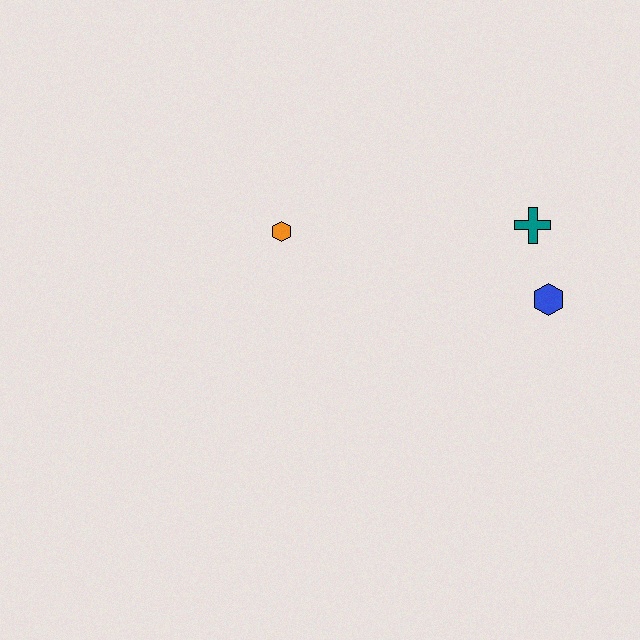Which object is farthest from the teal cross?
The orange hexagon is farthest from the teal cross.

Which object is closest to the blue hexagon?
The teal cross is closest to the blue hexagon.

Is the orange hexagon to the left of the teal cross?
Yes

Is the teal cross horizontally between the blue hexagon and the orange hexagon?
Yes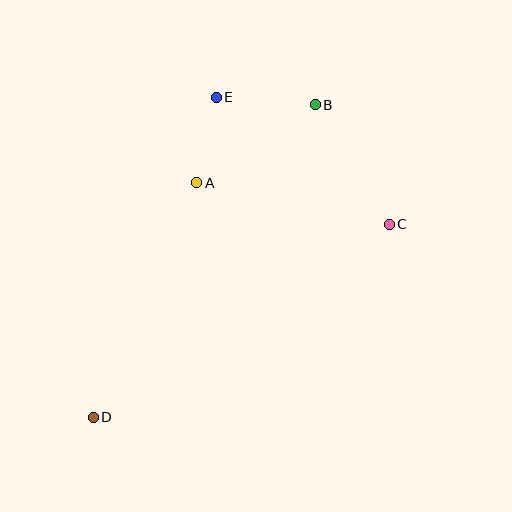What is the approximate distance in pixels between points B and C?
The distance between B and C is approximately 141 pixels.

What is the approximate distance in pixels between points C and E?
The distance between C and E is approximately 214 pixels.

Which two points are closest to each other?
Points A and E are closest to each other.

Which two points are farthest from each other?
Points B and D are farthest from each other.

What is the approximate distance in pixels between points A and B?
The distance between A and B is approximately 142 pixels.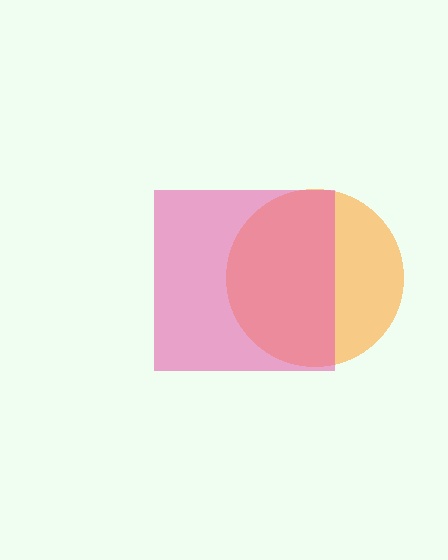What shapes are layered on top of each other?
The layered shapes are: an orange circle, a pink square.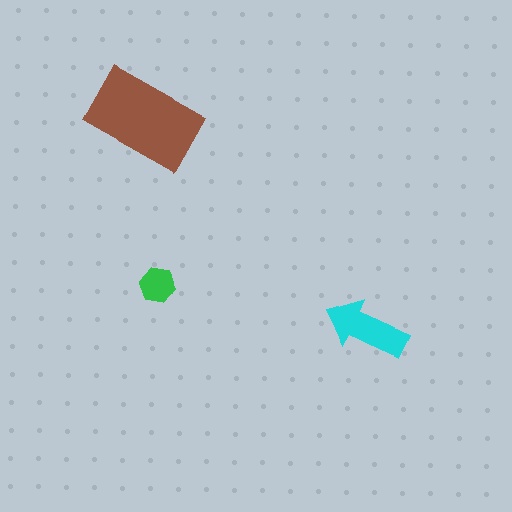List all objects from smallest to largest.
The green hexagon, the cyan arrow, the brown rectangle.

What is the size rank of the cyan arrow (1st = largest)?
2nd.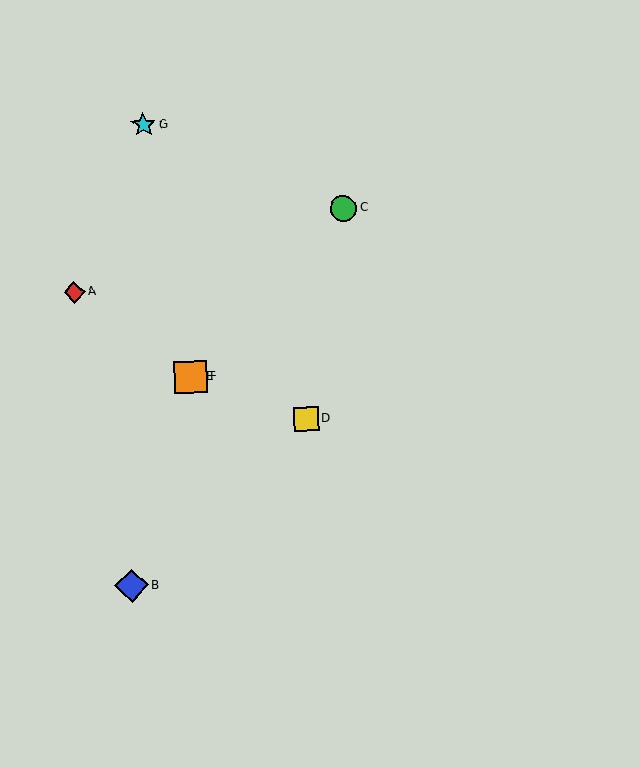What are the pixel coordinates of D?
Object D is at (306, 419).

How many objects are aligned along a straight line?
3 objects (D, E, F) are aligned along a straight line.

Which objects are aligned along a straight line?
Objects D, E, F are aligned along a straight line.